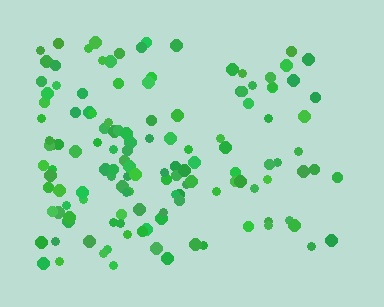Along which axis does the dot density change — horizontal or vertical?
Horizontal.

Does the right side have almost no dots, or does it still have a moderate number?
Still a moderate number, just noticeably fewer than the left.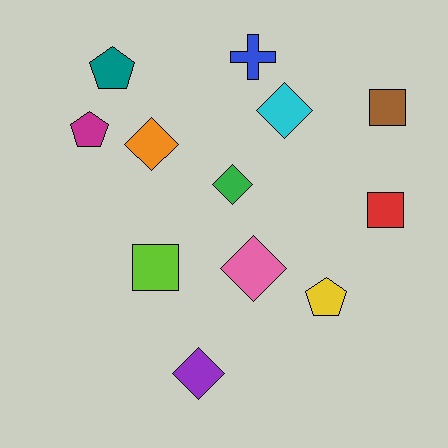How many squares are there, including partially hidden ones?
There are 3 squares.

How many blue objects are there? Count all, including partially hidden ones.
There is 1 blue object.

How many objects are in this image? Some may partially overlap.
There are 12 objects.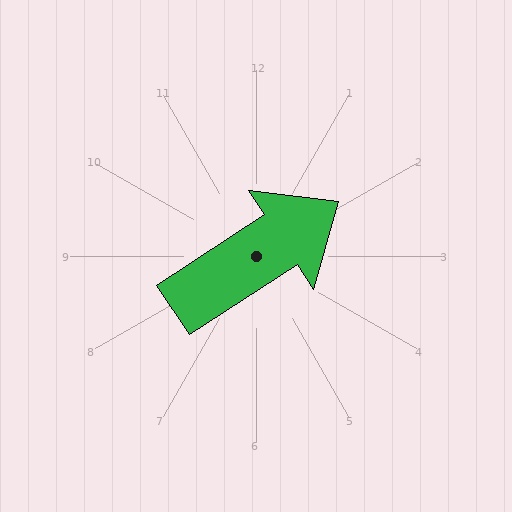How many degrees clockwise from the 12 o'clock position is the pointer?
Approximately 57 degrees.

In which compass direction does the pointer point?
Northeast.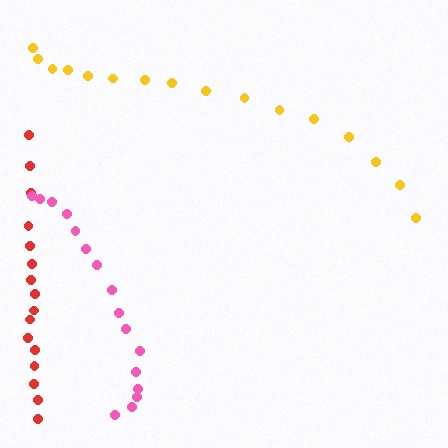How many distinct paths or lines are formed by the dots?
There are 3 distinct paths.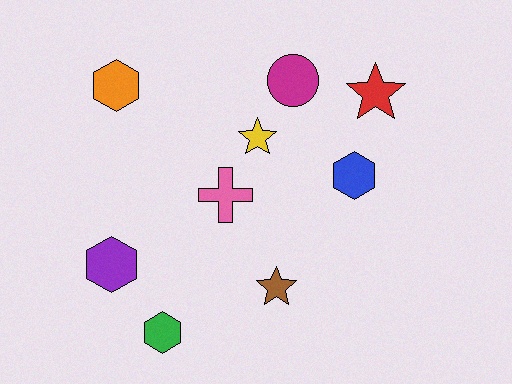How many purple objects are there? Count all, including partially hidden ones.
There is 1 purple object.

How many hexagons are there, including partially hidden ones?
There are 4 hexagons.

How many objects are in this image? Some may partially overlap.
There are 9 objects.